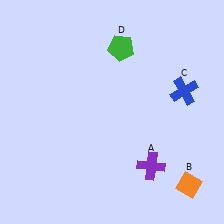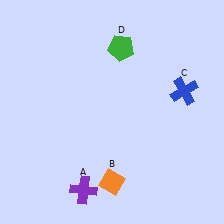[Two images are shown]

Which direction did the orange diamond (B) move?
The orange diamond (B) moved left.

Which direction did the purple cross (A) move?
The purple cross (A) moved left.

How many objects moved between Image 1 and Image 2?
2 objects moved between the two images.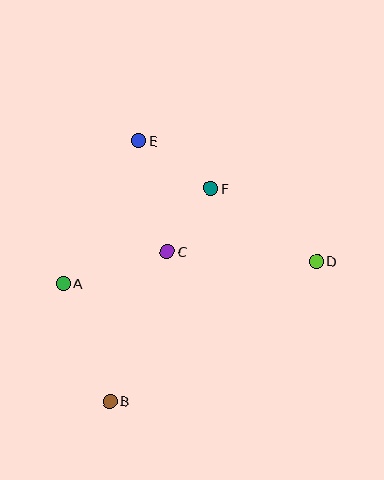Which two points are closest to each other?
Points C and F are closest to each other.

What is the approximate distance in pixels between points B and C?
The distance between B and C is approximately 160 pixels.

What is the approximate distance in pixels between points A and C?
The distance between A and C is approximately 109 pixels.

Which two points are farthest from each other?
Points B and E are farthest from each other.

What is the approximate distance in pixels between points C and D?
The distance between C and D is approximately 149 pixels.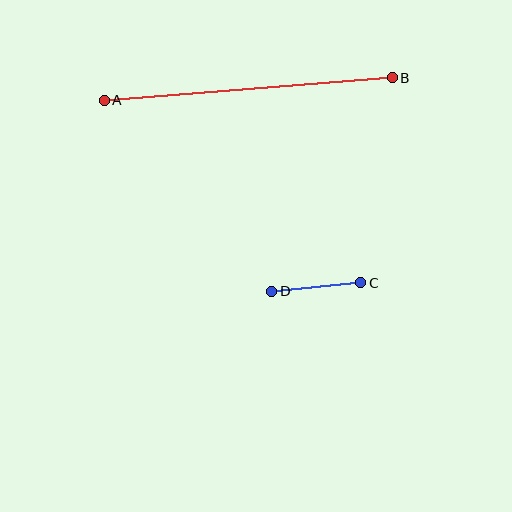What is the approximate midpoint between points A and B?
The midpoint is at approximately (248, 89) pixels.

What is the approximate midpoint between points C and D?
The midpoint is at approximately (316, 287) pixels.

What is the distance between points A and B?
The distance is approximately 289 pixels.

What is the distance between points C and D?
The distance is approximately 90 pixels.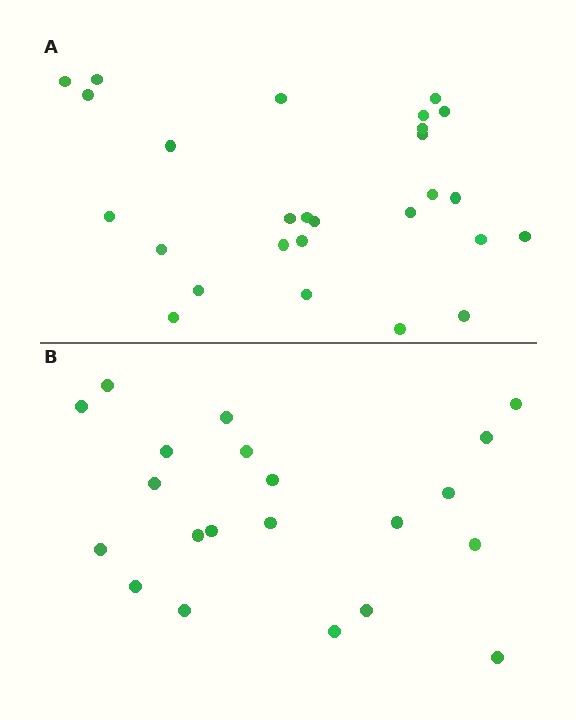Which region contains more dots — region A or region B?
Region A (the top region) has more dots.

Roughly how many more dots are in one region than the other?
Region A has about 6 more dots than region B.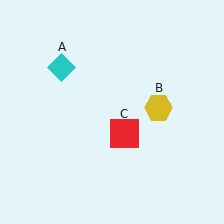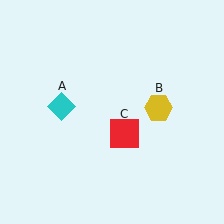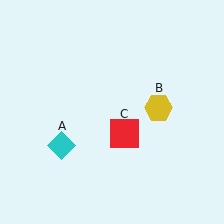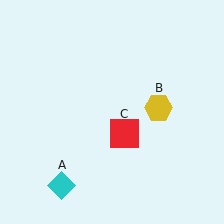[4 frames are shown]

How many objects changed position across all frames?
1 object changed position: cyan diamond (object A).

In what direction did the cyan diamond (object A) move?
The cyan diamond (object A) moved down.